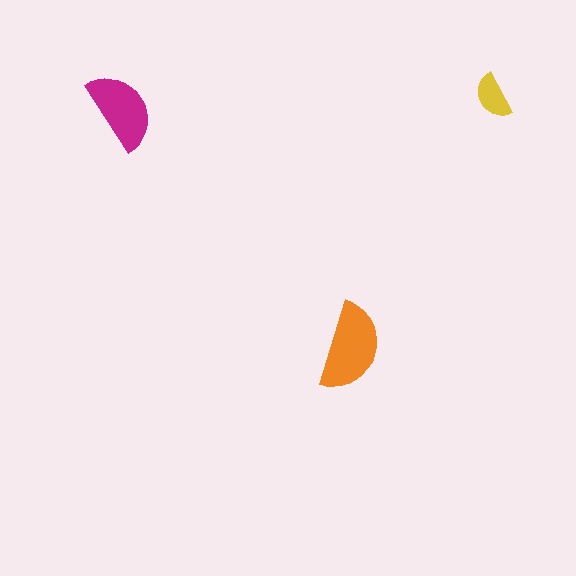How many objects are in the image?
There are 3 objects in the image.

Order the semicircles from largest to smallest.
the orange one, the magenta one, the yellow one.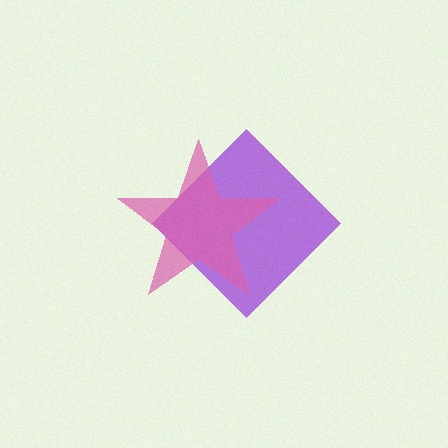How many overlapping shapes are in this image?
There are 2 overlapping shapes in the image.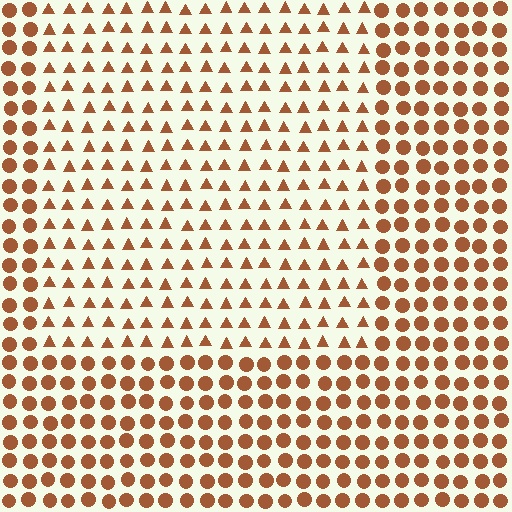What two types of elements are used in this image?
The image uses triangles inside the rectangle region and circles outside it.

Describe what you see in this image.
The image is filled with small brown elements arranged in a uniform grid. A rectangle-shaped region contains triangles, while the surrounding area contains circles. The boundary is defined purely by the change in element shape.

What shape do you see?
I see a rectangle.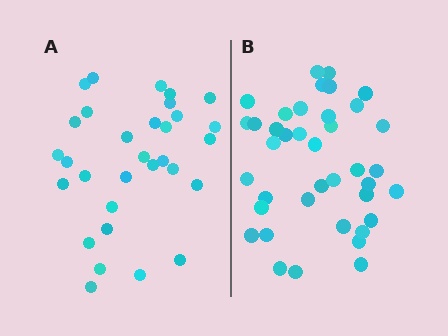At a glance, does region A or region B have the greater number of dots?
Region B (the right region) has more dots.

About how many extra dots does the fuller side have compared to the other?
Region B has roughly 8 or so more dots than region A.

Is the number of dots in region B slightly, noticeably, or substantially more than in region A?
Region B has noticeably more, but not dramatically so. The ratio is roughly 1.3 to 1.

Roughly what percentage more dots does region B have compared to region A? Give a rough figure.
About 25% more.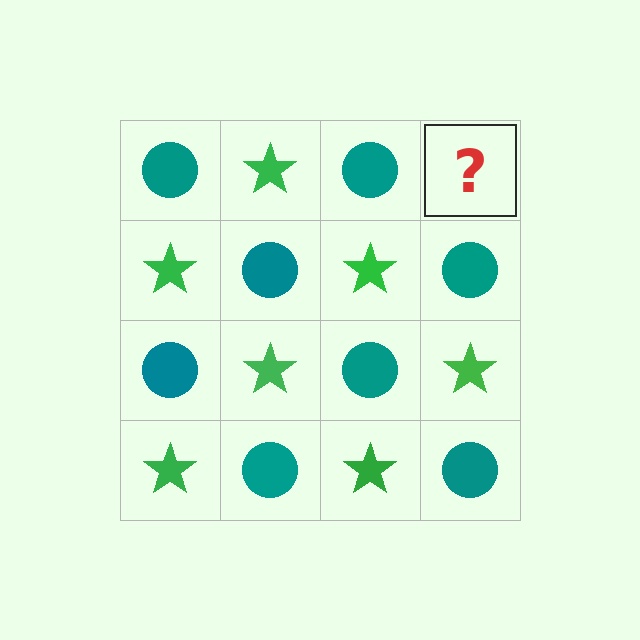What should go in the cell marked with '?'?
The missing cell should contain a green star.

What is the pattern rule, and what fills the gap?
The rule is that it alternates teal circle and green star in a checkerboard pattern. The gap should be filled with a green star.